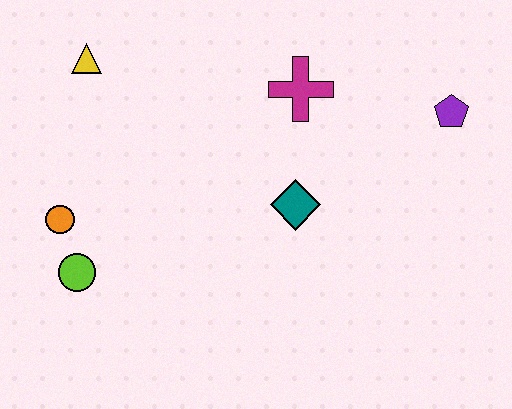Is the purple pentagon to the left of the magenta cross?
No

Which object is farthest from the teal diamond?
The yellow triangle is farthest from the teal diamond.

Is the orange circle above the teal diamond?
No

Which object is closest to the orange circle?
The lime circle is closest to the orange circle.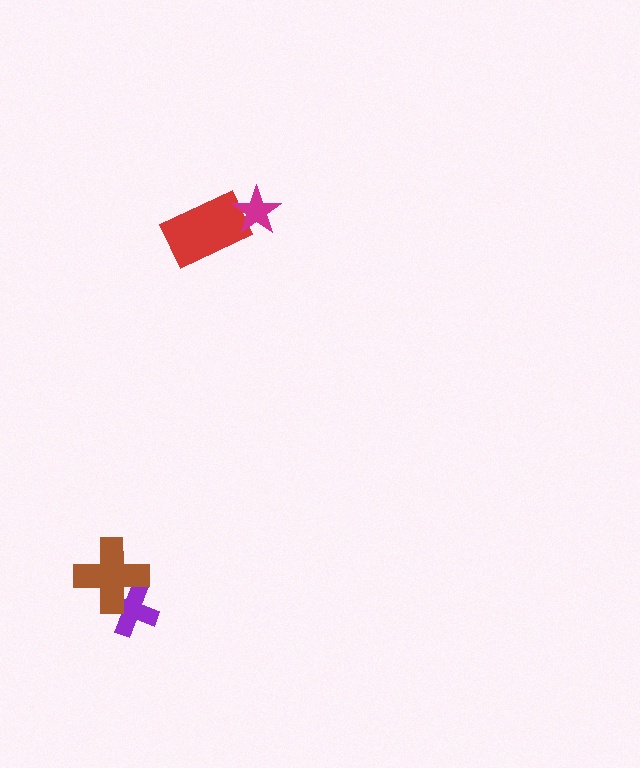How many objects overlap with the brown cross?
1 object overlaps with the brown cross.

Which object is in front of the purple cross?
The brown cross is in front of the purple cross.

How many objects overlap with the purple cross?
1 object overlaps with the purple cross.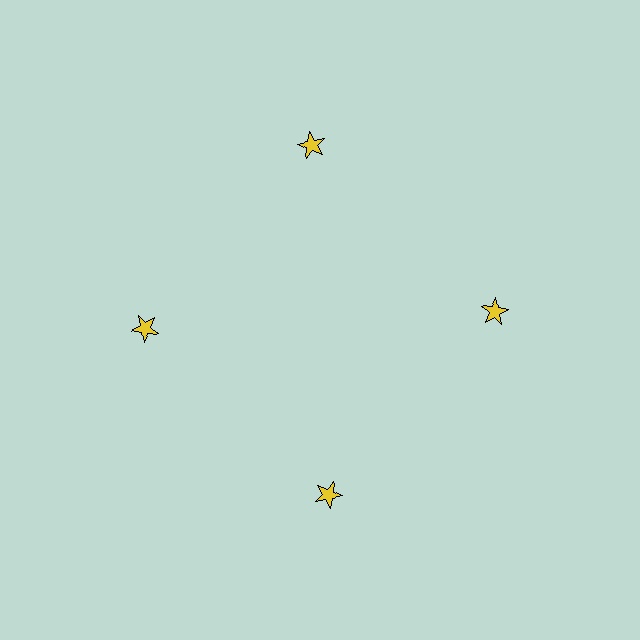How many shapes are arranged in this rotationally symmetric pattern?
There are 4 shapes, arranged in 4 groups of 1.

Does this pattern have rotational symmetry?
Yes, this pattern has 4-fold rotational symmetry. It looks the same after rotating 90 degrees around the center.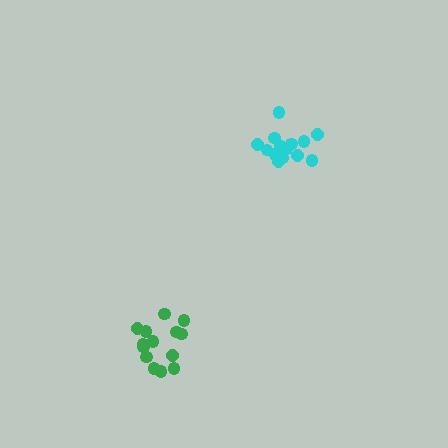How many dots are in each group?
Group 1: 17 dots, Group 2: 14 dots (31 total).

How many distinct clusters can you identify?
There are 2 distinct clusters.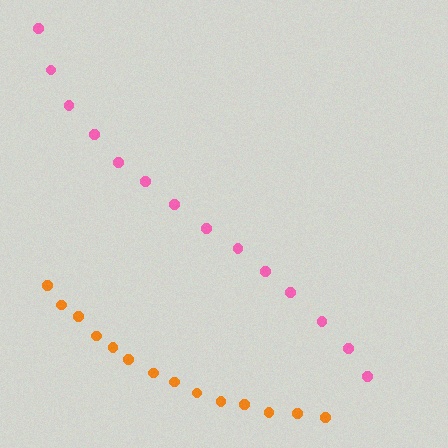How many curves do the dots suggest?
There are 2 distinct paths.